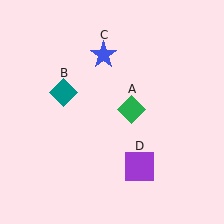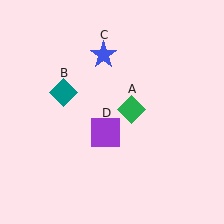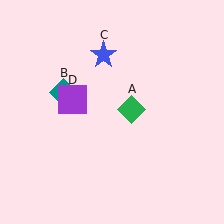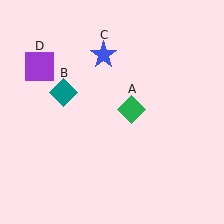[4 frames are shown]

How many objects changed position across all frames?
1 object changed position: purple square (object D).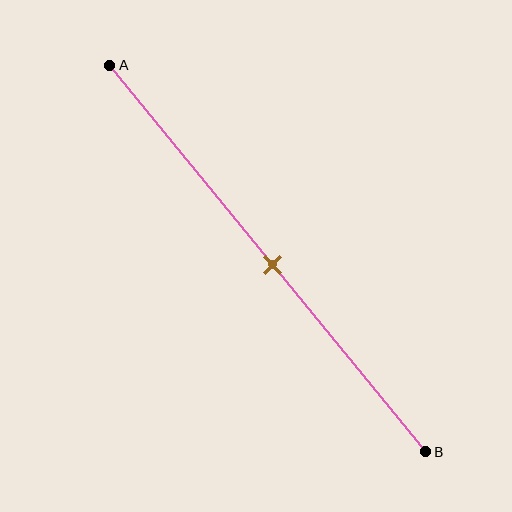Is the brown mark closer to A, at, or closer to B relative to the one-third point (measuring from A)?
The brown mark is closer to point B than the one-third point of segment AB.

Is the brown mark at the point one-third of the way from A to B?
No, the mark is at about 50% from A, not at the 33% one-third point.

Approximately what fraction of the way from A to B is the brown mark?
The brown mark is approximately 50% of the way from A to B.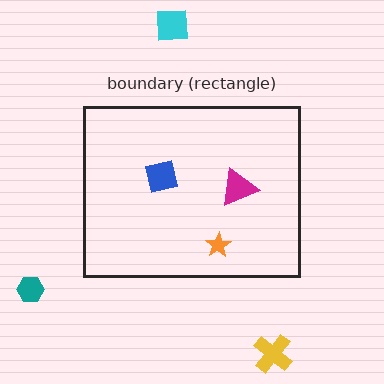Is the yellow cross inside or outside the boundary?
Outside.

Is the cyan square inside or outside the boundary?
Outside.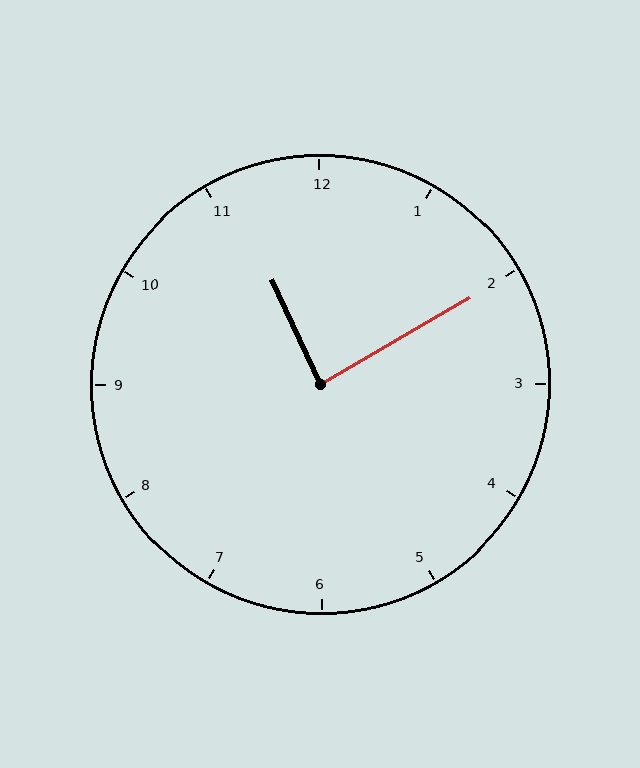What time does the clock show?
11:10.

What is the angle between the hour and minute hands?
Approximately 85 degrees.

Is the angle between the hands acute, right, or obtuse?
It is right.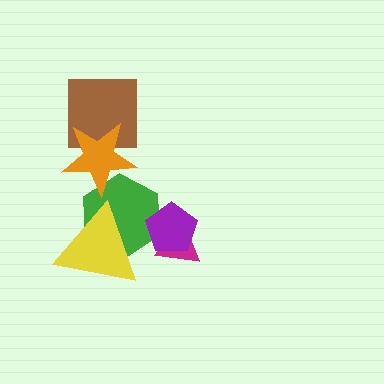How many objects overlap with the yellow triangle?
1 object overlaps with the yellow triangle.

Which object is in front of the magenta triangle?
The purple pentagon is in front of the magenta triangle.